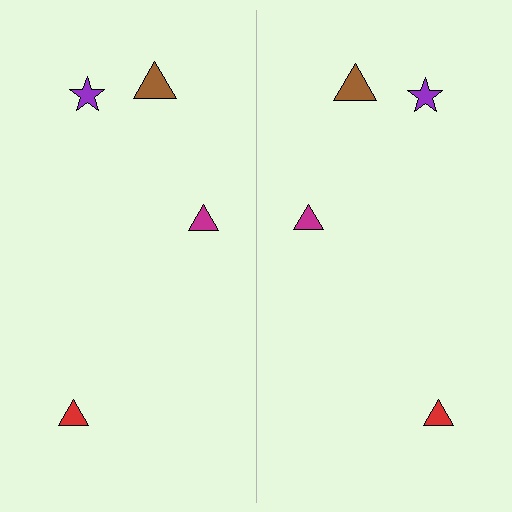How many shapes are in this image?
There are 8 shapes in this image.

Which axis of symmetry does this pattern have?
The pattern has a vertical axis of symmetry running through the center of the image.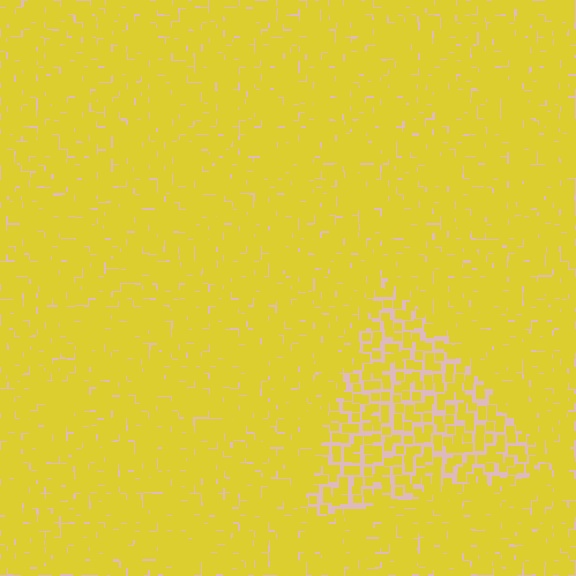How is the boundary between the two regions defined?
The boundary is defined by a change in element density (approximately 1.9x ratio). All elements are the same color, size, and shape.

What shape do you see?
I see a triangle.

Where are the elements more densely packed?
The elements are more densely packed outside the triangle boundary.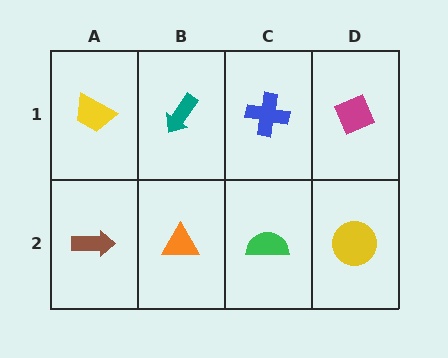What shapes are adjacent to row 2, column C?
A blue cross (row 1, column C), an orange triangle (row 2, column B), a yellow circle (row 2, column D).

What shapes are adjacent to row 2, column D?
A magenta diamond (row 1, column D), a green semicircle (row 2, column C).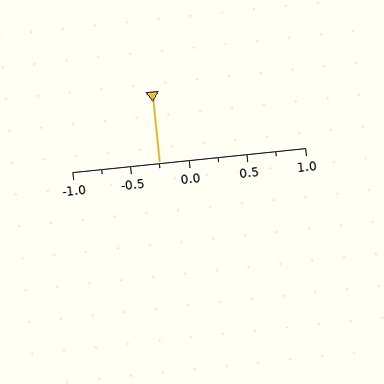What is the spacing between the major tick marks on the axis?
The major ticks are spaced 0.5 apart.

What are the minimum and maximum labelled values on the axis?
The axis runs from -1.0 to 1.0.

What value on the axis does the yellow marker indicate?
The marker indicates approximately -0.25.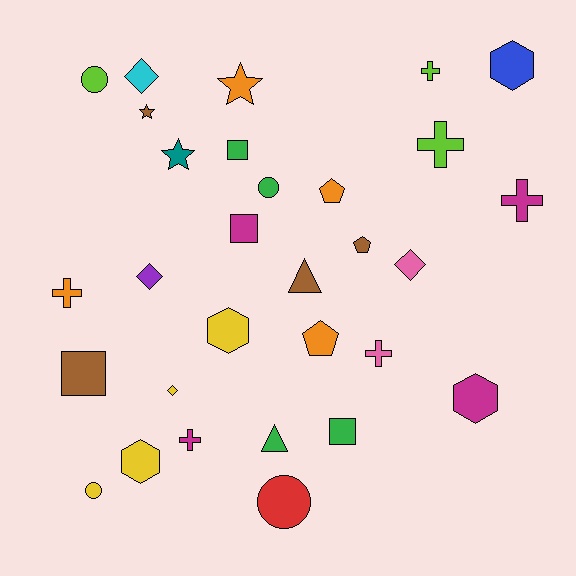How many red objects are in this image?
There is 1 red object.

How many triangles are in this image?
There are 2 triangles.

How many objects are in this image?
There are 30 objects.